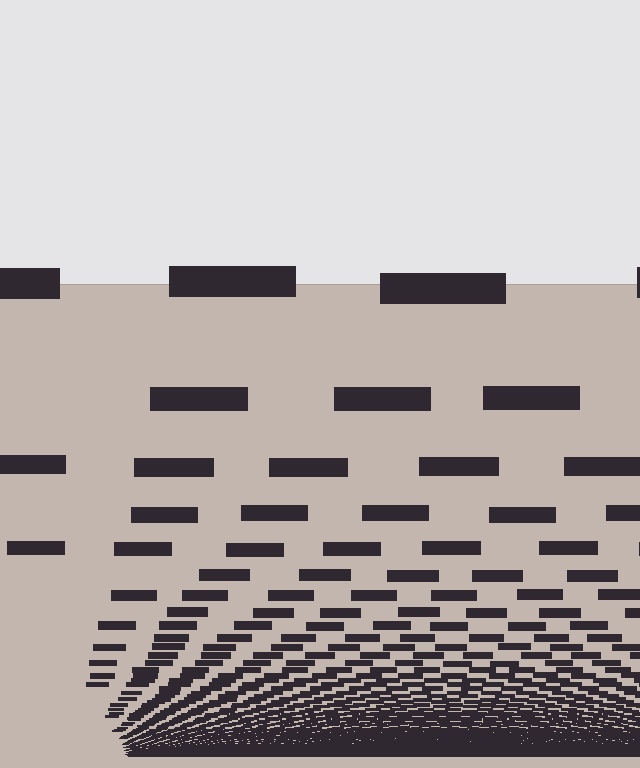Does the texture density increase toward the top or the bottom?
Density increases toward the bottom.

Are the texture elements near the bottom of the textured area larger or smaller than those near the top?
Smaller. The gradient is inverted — elements near the bottom are smaller and denser.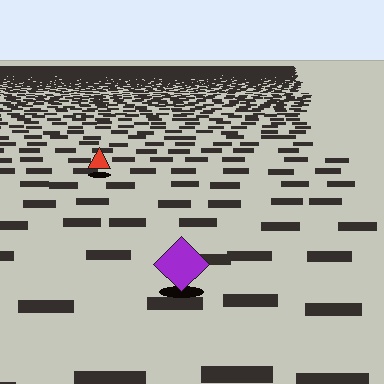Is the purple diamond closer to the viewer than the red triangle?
Yes. The purple diamond is closer — you can tell from the texture gradient: the ground texture is coarser near it.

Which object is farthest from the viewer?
The red triangle is farthest from the viewer. It appears smaller and the ground texture around it is denser.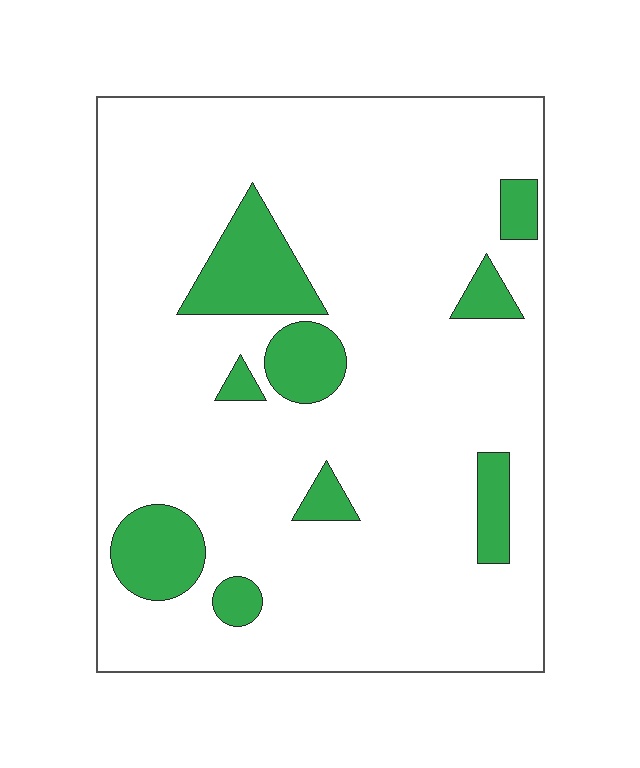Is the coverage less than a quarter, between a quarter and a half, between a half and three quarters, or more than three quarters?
Less than a quarter.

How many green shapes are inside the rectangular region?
9.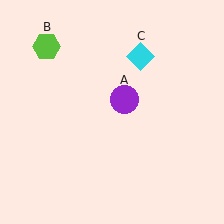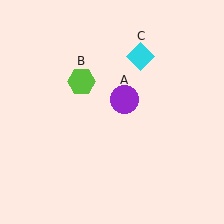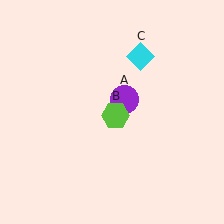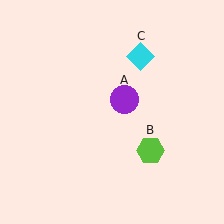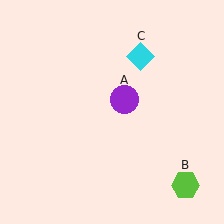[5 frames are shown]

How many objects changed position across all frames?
1 object changed position: lime hexagon (object B).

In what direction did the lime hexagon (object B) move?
The lime hexagon (object B) moved down and to the right.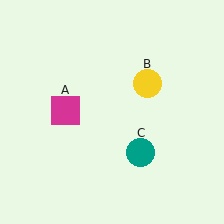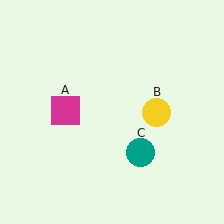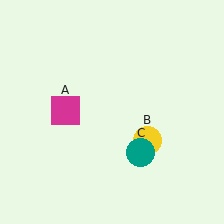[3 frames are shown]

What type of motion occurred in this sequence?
The yellow circle (object B) rotated clockwise around the center of the scene.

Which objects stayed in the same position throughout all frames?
Magenta square (object A) and teal circle (object C) remained stationary.